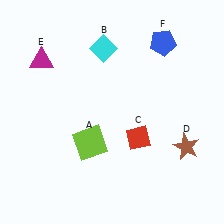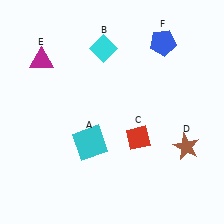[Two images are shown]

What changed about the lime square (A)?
In Image 1, A is lime. In Image 2, it changed to cyan.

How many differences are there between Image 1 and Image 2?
There is 1 difference between the two images.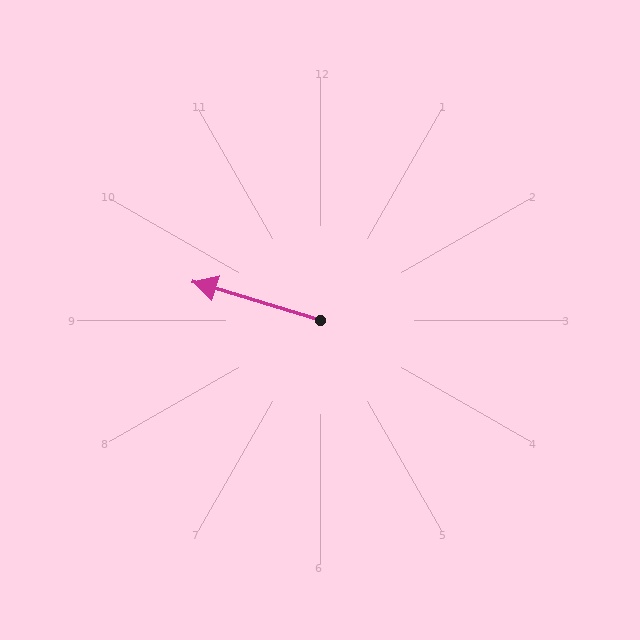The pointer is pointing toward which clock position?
Roughly 10 o'clock.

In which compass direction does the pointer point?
West.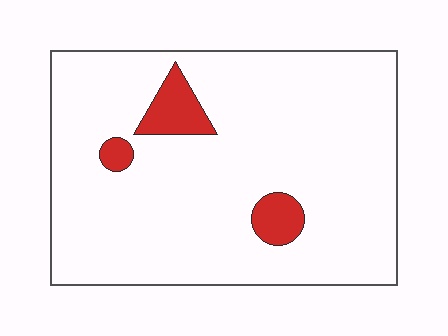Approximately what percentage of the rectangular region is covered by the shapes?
Approximately 10%.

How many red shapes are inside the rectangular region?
3.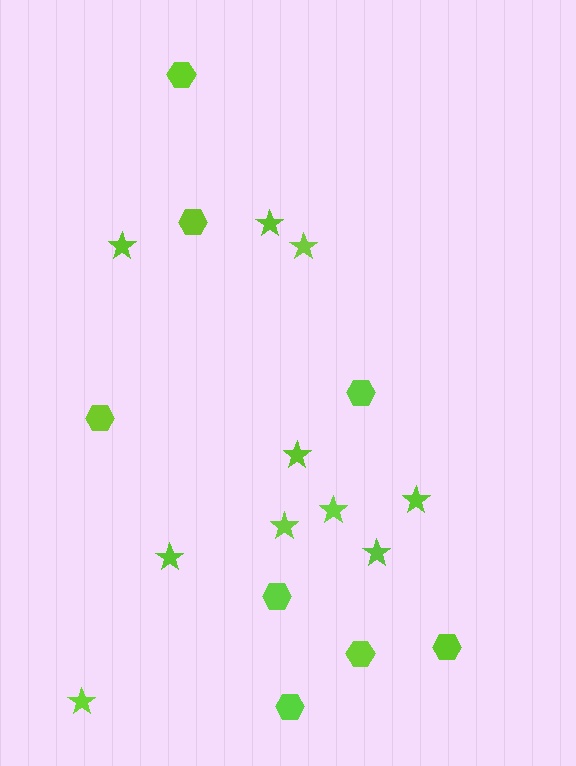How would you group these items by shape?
There are 2 groups: one group of hexagons (8) and one group of stars (10).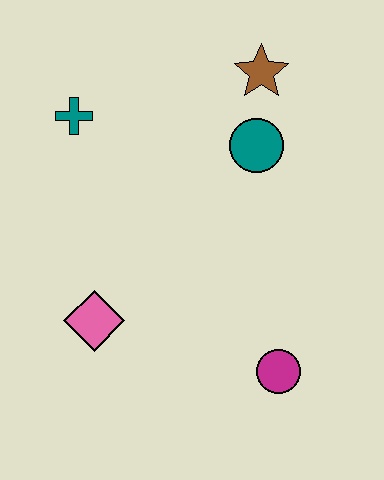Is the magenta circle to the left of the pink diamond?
No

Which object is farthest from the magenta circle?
The teal cross is farthest from the magenta circle.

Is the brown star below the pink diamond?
No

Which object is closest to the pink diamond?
The magenta circle is closest to the pink diamond.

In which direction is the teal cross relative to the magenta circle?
The teal cross is above the magenta circle.